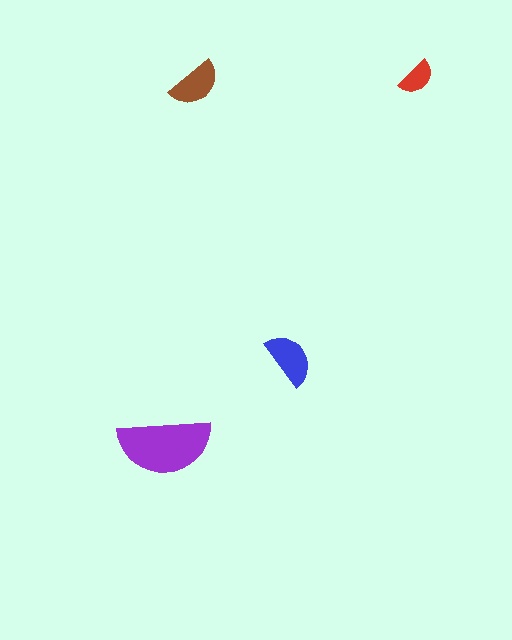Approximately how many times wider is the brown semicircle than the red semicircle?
About 1.5 times wider.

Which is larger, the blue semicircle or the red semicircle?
The blue one.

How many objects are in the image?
There are 4 objects in the image.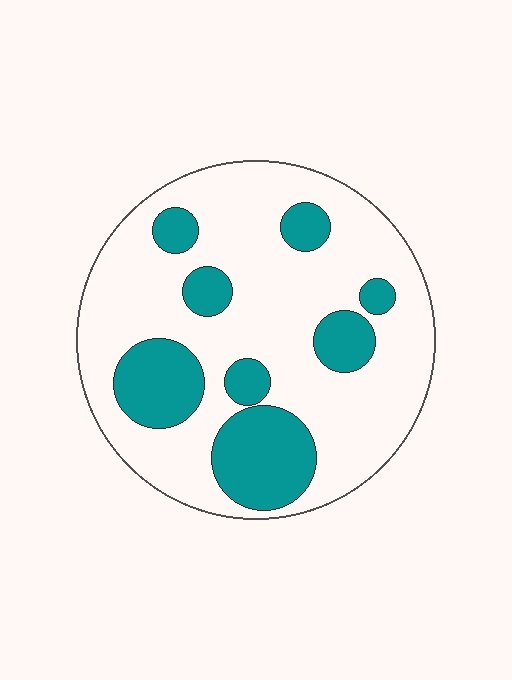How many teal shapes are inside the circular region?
8.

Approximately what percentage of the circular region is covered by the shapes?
Approximately 25%.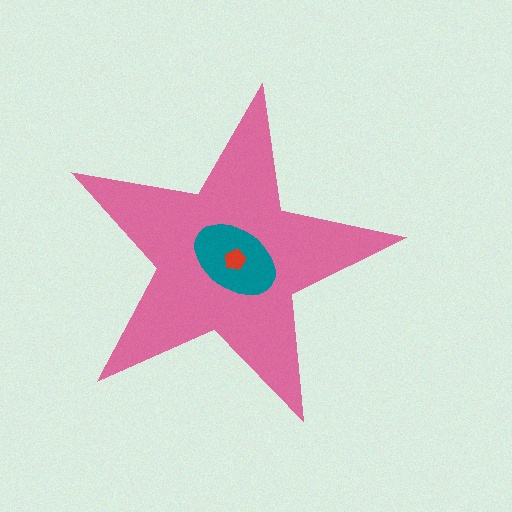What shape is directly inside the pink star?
The teal ellipse.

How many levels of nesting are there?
3.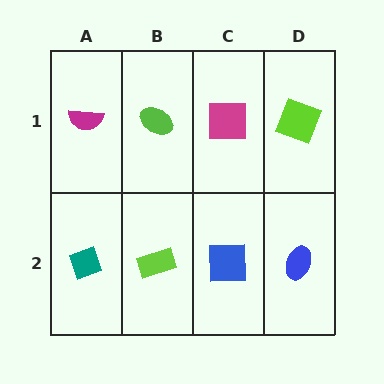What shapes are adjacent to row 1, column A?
A teal diamond (row 2, column A), a lime ellipse (row 1, column B).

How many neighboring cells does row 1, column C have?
3.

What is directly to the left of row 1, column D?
A magenta square.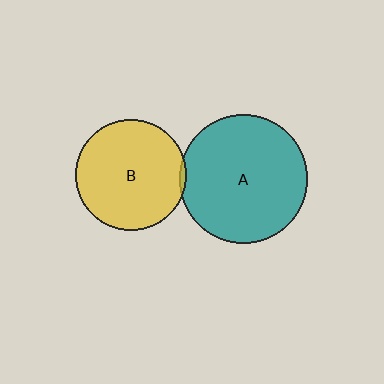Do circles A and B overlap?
Yes.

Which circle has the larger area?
Circle A (teal).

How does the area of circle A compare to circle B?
Approximately 1.3 times.